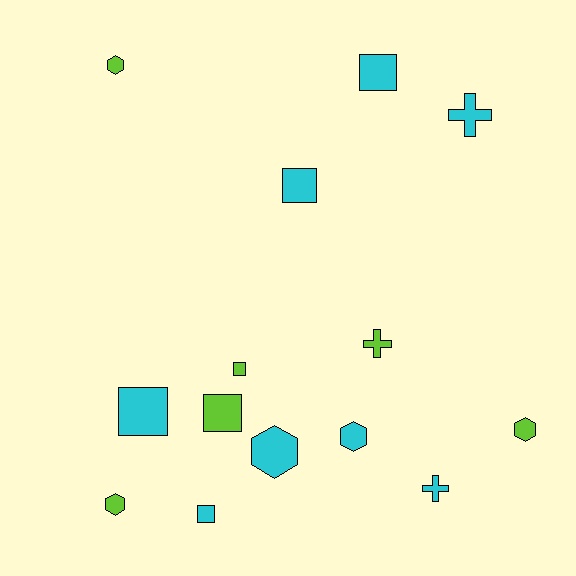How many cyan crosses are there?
There are 2 cyan crosses.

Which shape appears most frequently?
Square, with 6 objects.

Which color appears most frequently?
Cyan, with 8 objects.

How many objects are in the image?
There are 14 objects.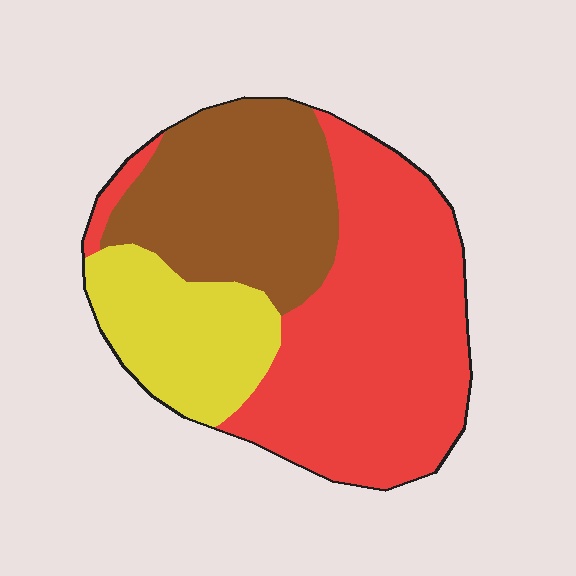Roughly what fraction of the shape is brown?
Brown covers around 30% of the shape.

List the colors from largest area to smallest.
From largest to smallest: red, brown, yellow.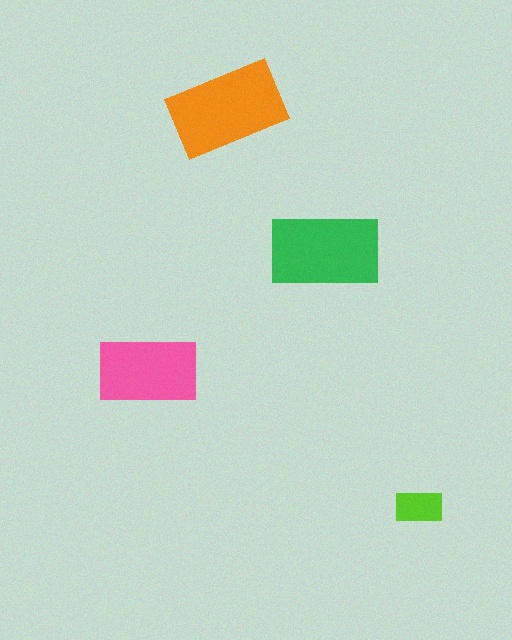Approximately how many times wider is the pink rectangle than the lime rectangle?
About 2 times wider.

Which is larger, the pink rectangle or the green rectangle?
The green one.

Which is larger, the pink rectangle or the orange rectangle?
The orange one.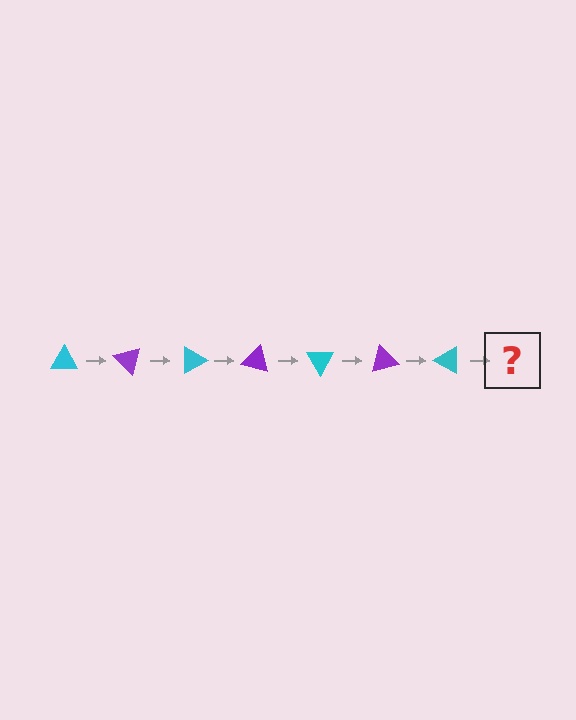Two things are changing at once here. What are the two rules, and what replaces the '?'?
The two rules are that it rotates 45 degrees each step and the color cycles through cyan and purple. The '?' should be a purple triangle, rotated 315 degrees from the start.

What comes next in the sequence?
The next element should be a purple triangle, rotated 315 degrees from the start.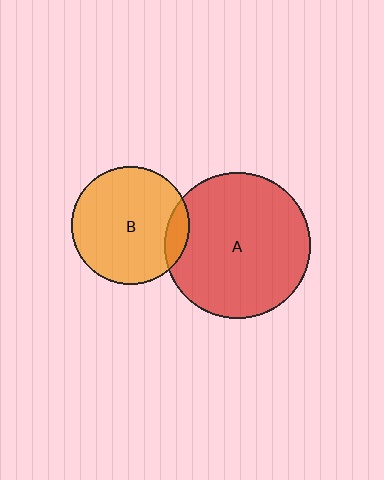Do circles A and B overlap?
Yes.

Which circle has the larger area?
Circle A (red).